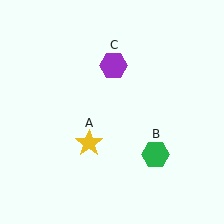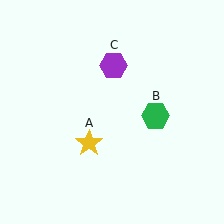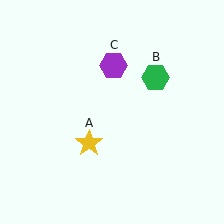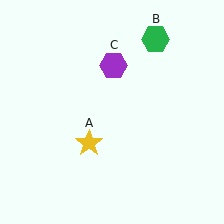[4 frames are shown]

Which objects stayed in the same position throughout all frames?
Yellow star (object A) and purple hexagon (object C) remained stationary.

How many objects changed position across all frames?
1 object changed position: green hexagon (object B).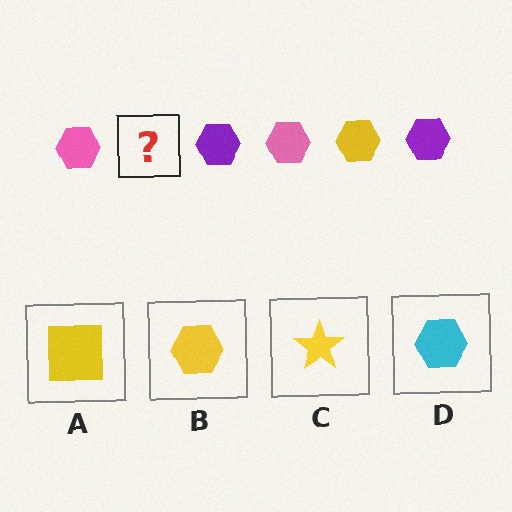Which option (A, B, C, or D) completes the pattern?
B.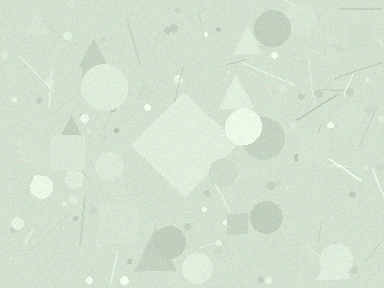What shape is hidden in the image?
A diamond is hidden in the image.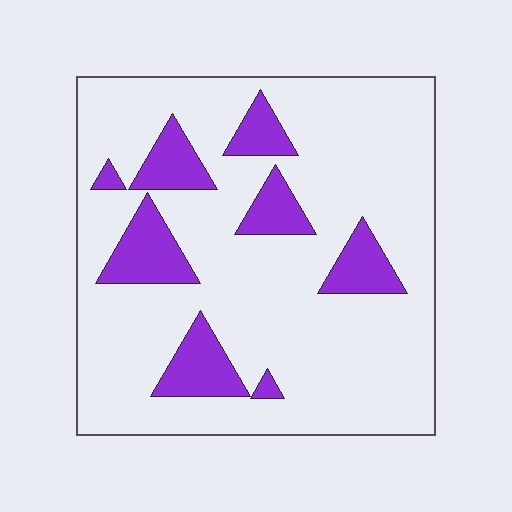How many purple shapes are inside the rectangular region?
8.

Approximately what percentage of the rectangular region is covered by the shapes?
Approximately 20%.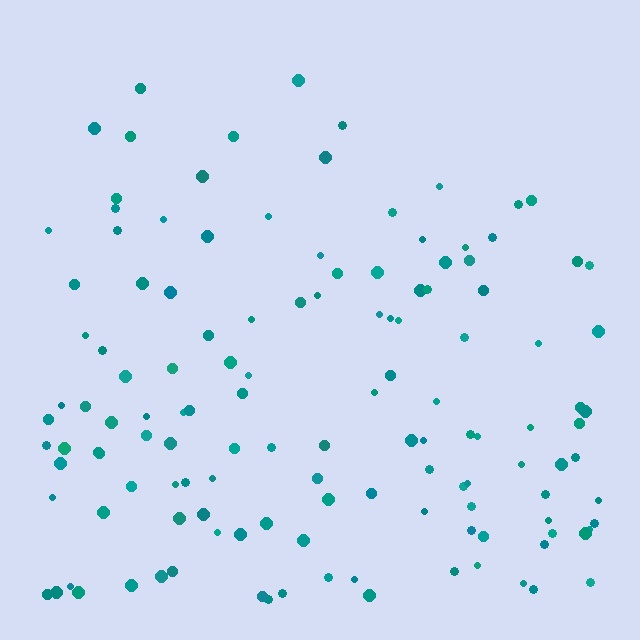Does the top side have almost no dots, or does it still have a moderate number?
Still a moderate number, just noticeably fewer than the bottom.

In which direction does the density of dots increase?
From top to bottom, with the bottom side densest.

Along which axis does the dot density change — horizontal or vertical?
Vertical.